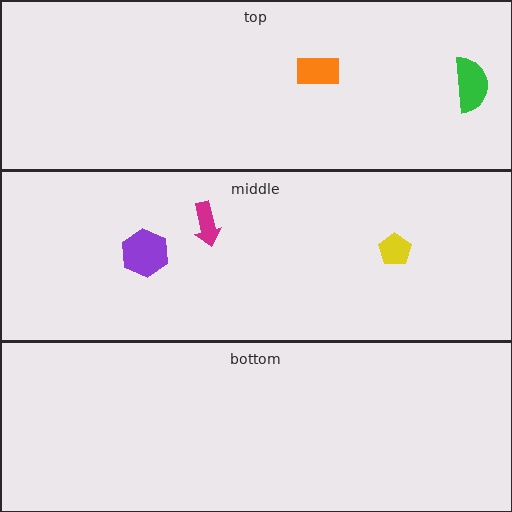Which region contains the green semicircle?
The top region.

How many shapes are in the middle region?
3.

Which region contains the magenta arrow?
The middle region.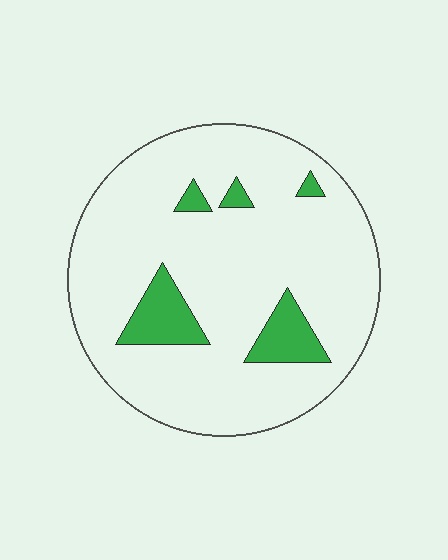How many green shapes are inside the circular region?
5.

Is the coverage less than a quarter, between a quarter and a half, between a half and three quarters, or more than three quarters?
Less than a quarter.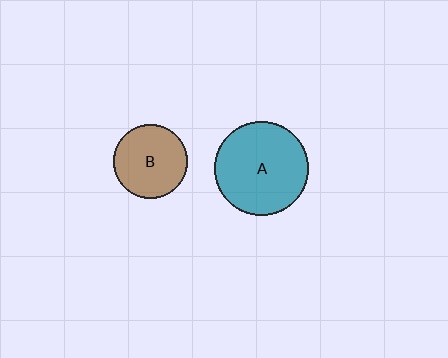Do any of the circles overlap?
No, none of the circles overlap.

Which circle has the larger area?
Circle A (teal).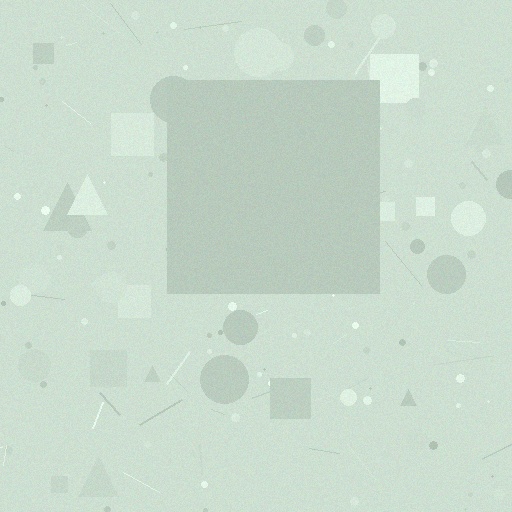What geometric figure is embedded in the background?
A square is embedded in the background.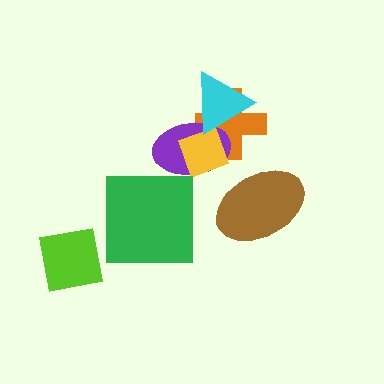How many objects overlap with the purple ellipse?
3 objects overlap with the purple ellipse.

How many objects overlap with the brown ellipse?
0 objects overlap with the brown ellipse.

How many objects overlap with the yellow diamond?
3 objects overlap with the yellow diamond.